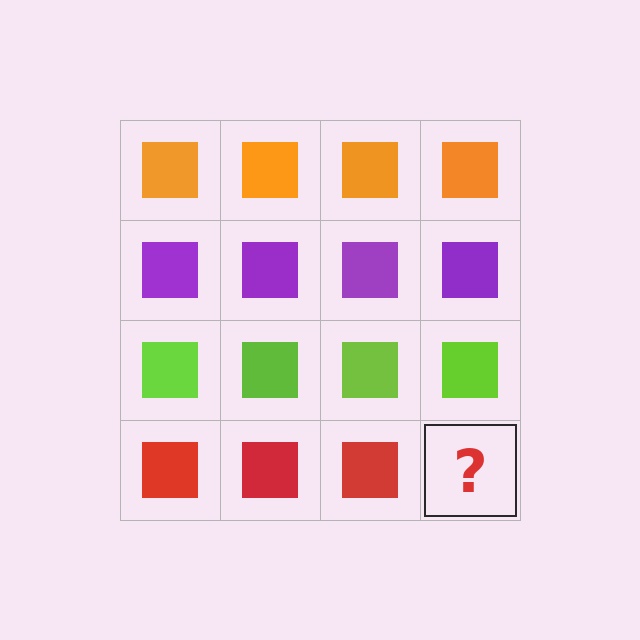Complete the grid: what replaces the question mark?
The question mark should be replaced with a red square.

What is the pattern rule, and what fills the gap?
The rule is that each row has a consistent color. The gap should be filled with a red square.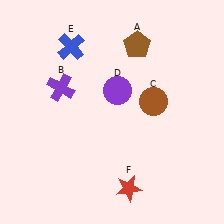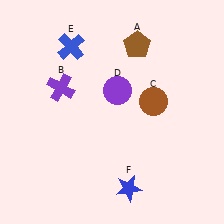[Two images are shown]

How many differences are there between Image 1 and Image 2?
There is 1 difference between the two images.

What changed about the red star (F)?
In Image 1, F is red. In Image 2, it changed to blue.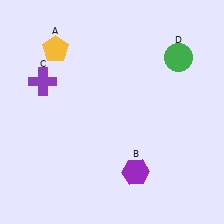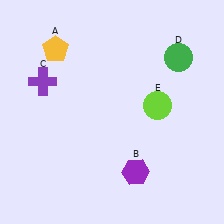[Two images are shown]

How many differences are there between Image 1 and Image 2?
There is 1 difference between the two images.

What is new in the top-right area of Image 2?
A lime circle (E) was added in the top-right area of Image 2.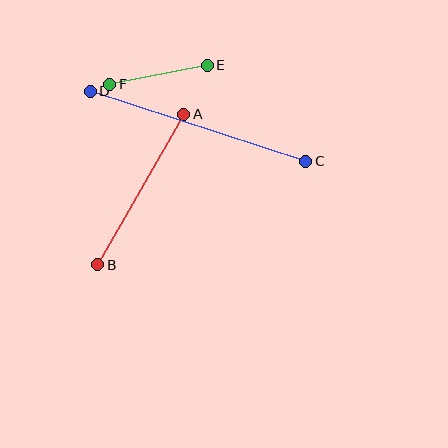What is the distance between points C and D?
The distance is approximately 226 pixels.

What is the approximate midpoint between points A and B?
The midpoint is at approximately (141, 189) pixels.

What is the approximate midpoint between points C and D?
The midpoint is at approximately (198, 126) pixels.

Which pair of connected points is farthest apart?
Points C and D are farthest apart.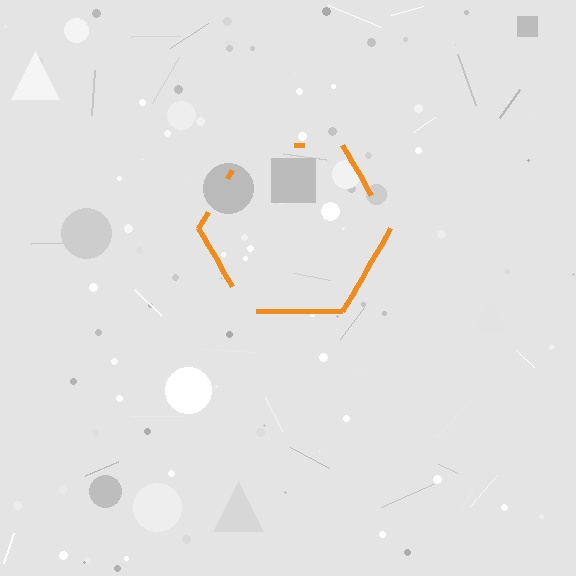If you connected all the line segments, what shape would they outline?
They would outline a hexagon.